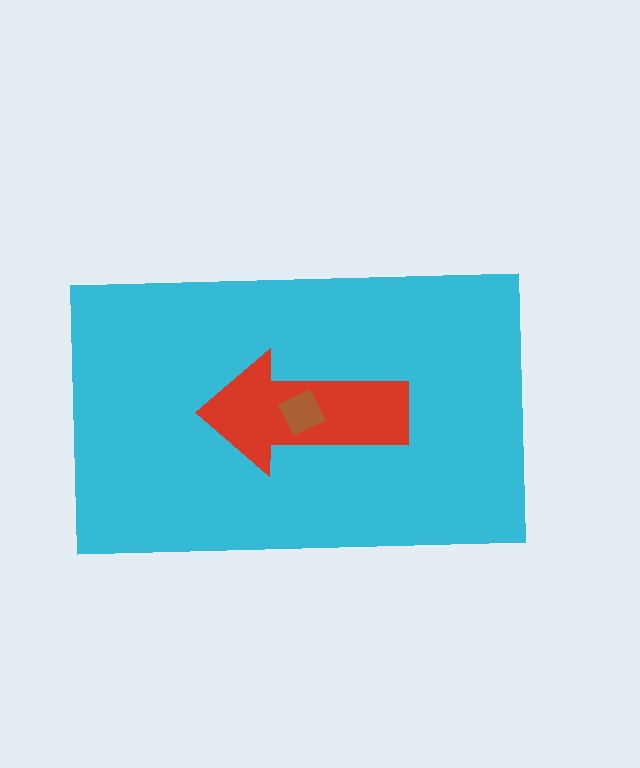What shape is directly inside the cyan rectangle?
The red arrow.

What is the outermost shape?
The cyan rectangle.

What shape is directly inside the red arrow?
The brown square.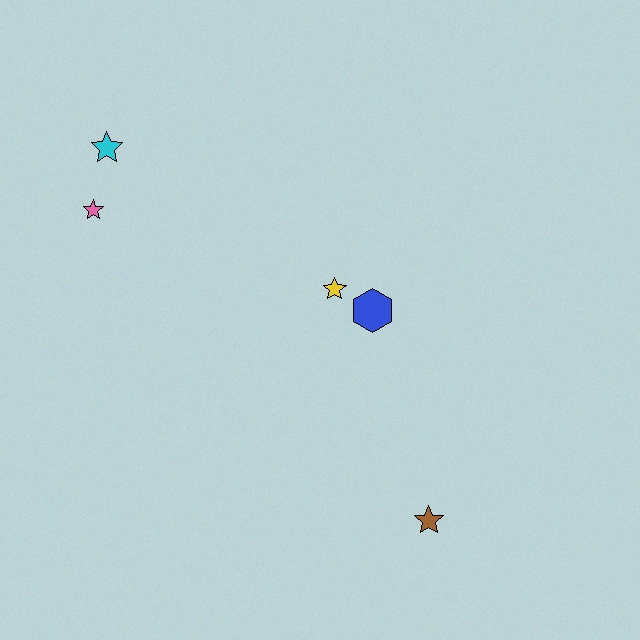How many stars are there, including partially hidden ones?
There are 4 stars.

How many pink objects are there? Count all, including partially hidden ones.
There is 1 pink object.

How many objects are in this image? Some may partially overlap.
There are 5 objects.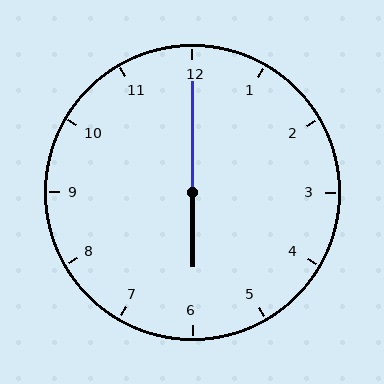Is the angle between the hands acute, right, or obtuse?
It is obtuse.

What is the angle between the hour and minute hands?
Approximately 180 degrees.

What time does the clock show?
6:00.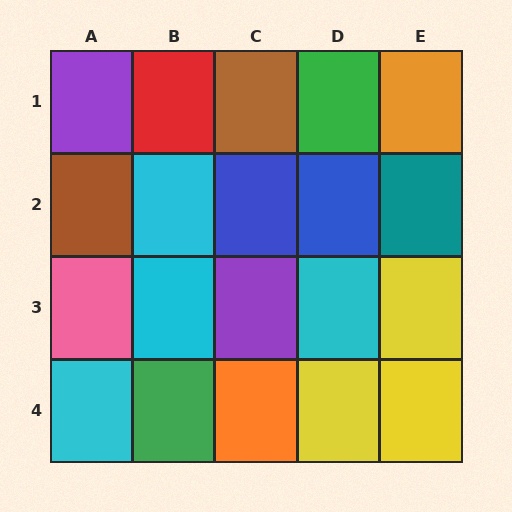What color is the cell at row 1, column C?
Brown.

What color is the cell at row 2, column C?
Blue.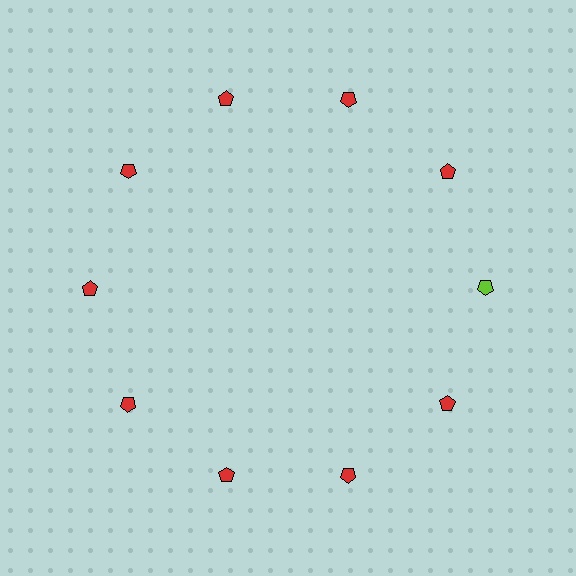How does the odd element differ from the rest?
It has a different color: lime instead of red.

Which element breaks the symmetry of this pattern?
The lime pentagon at roughly the 3 o'clock position breaks the symmetry. All other shapes are red pentagons.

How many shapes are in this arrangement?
There are 10 shapes arranged in a ring pattern.